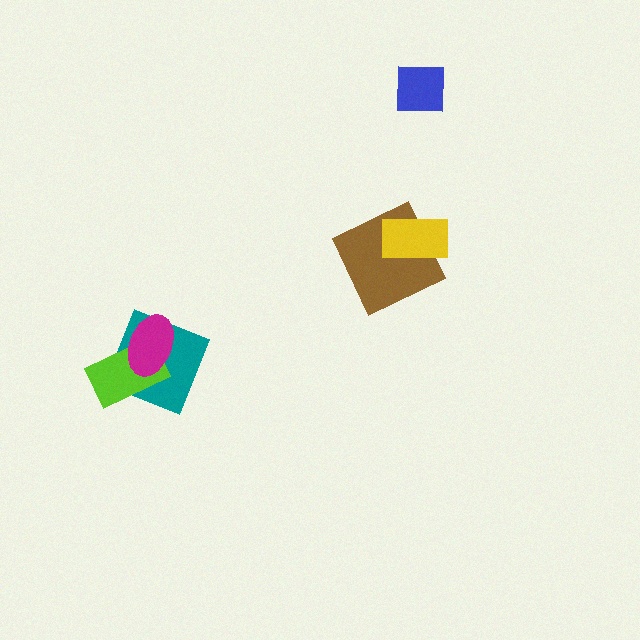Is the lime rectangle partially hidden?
Yes, it is partially covered by another shape.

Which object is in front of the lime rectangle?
The magenta ellipse is in front of the lime rectangle.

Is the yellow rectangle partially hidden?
No, no other shape covers it.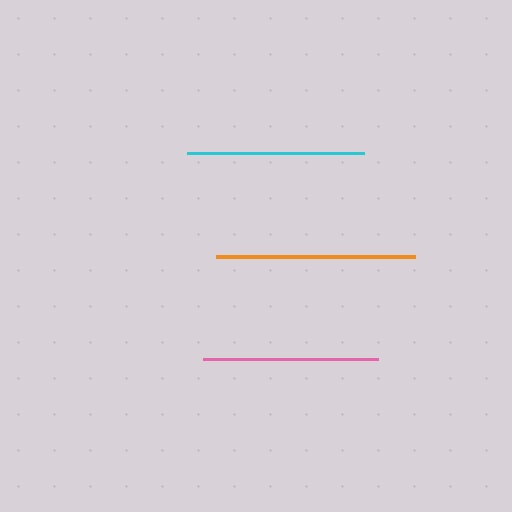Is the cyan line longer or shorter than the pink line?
The cyan line is longer than the pink line.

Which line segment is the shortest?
The pink line is the shortest at approximately 175 pixels.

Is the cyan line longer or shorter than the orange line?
The orange line is longer than the cyan line.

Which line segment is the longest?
The orange line is the longest at approximately 199 pixels.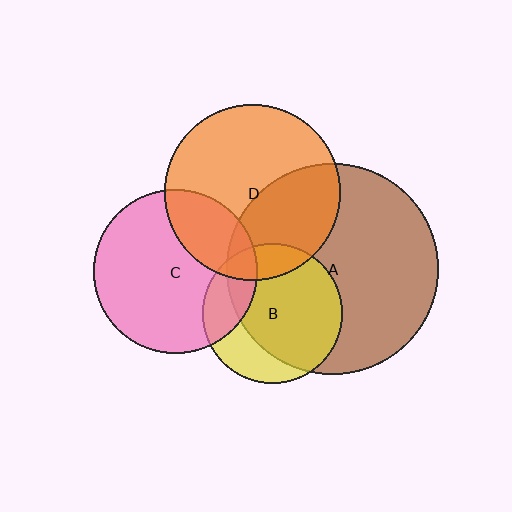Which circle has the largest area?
Circle A (brown).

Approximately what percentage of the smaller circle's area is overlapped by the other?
Approximately 40%.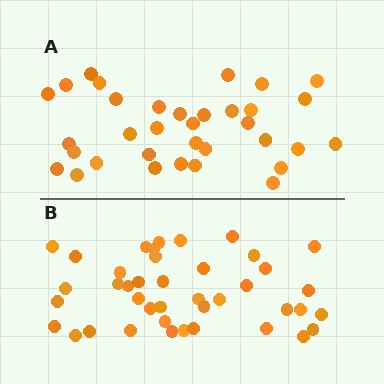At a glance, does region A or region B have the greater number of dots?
Region B (the bottom region) has more dots.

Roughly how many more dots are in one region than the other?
Region B has roughly 8 or so more dots than region A.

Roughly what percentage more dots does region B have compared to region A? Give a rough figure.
About 20% more.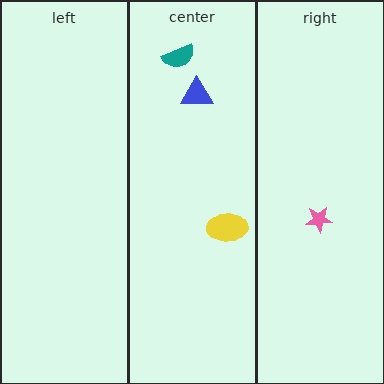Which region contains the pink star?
The right region.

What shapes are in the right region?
The pink star.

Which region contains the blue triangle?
The center region.